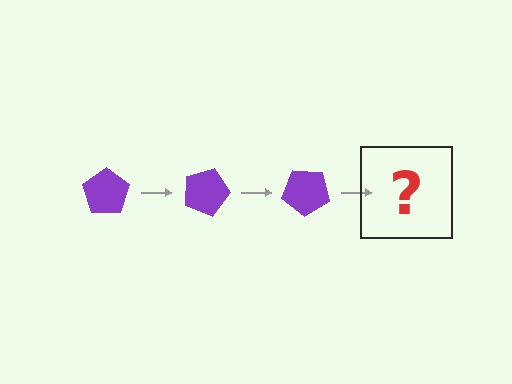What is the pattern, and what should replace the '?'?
The pattern is that the pentagon rotates 20 degrees each step. The '?' should be a purple pentagon rotated 60 degrees.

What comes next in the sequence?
The next element should be a purple pentagon rotated 60 degrees.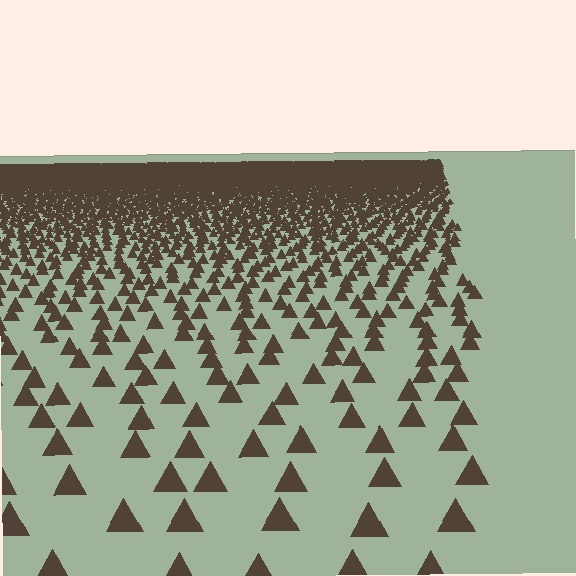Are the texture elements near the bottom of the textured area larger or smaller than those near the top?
Larger. Near the bottom, elements are closer to the viewer and appear at a bigger on-screen size.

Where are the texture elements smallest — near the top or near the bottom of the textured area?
Near the top.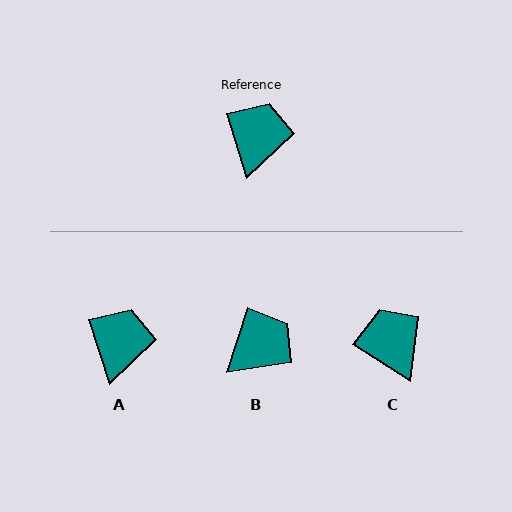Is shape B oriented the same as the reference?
No, it is off by about 35 degrees.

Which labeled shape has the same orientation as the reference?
A.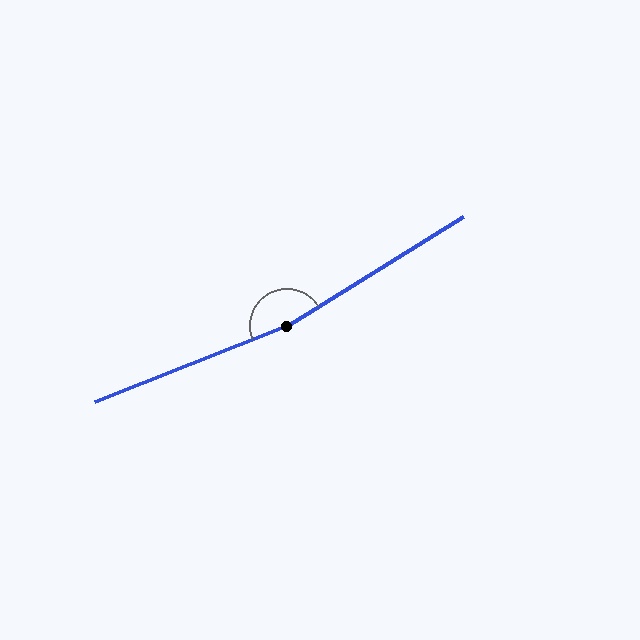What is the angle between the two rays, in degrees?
Approximately 170 degrees.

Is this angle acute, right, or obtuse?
It is obtuse.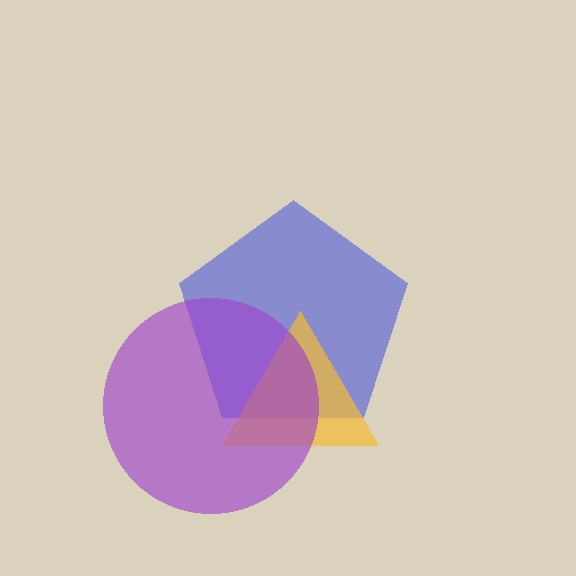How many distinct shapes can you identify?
There are 3 distinct shapes: a blue pentagon, a yellow triangle, a purple circle.